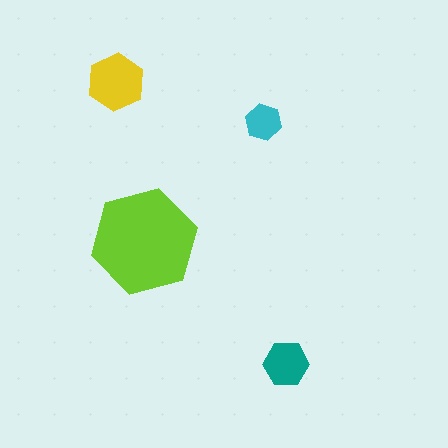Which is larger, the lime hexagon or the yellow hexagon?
The lime one.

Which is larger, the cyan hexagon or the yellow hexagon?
The yellow one.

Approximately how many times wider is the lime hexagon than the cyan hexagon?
About 3 times wider.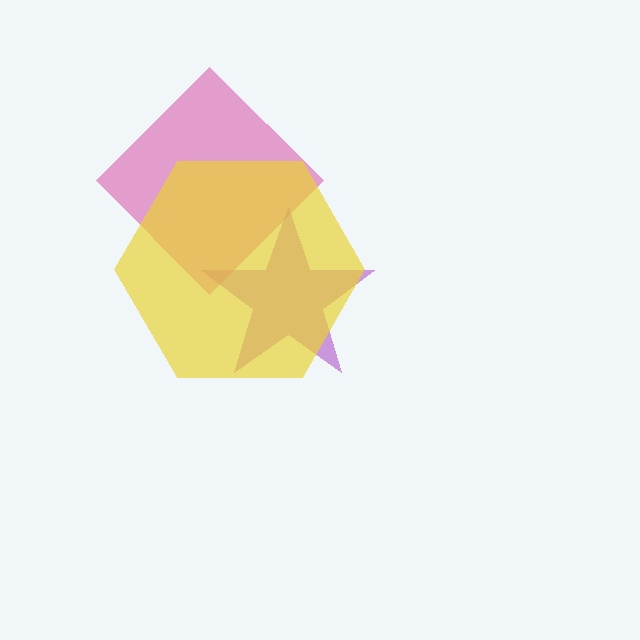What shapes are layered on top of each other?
The layered shapes are: a purple star, a magenta diamond, a yellow hexagon.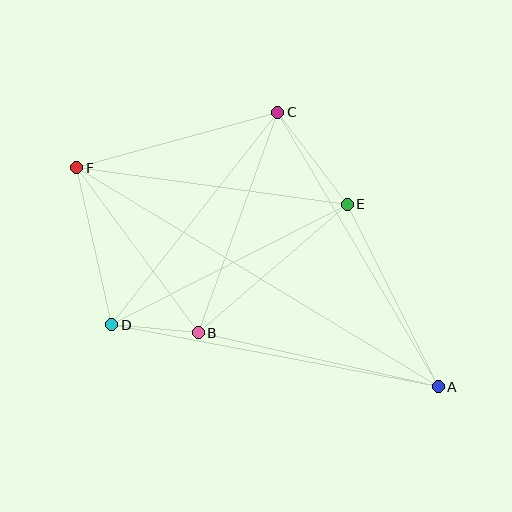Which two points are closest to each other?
Points B and D are closest to each other.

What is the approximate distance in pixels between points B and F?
The distance between B and F is approximately 205 pixels.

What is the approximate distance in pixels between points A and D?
The distance between A and D is approximately 332 pixels.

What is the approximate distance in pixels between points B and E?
The distance between B and E is approximately 197 pixels.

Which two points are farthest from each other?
Points A and F are farthest from each other.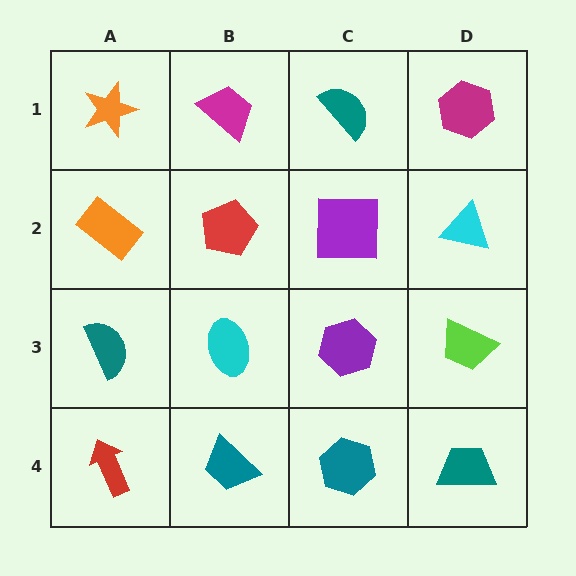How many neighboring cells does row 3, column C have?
4.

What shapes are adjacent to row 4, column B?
A cyan ellipse (row 3, column B), a red arrow (row 4, column A), a teal hexagon (row 4, column C).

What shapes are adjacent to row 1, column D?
A cyan triangle (row 2, column D), a teal semicircle (row 1, column C).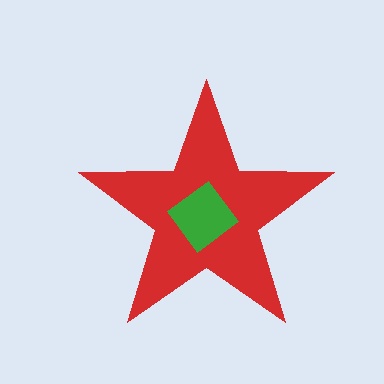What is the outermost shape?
The red star.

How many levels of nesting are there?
2.